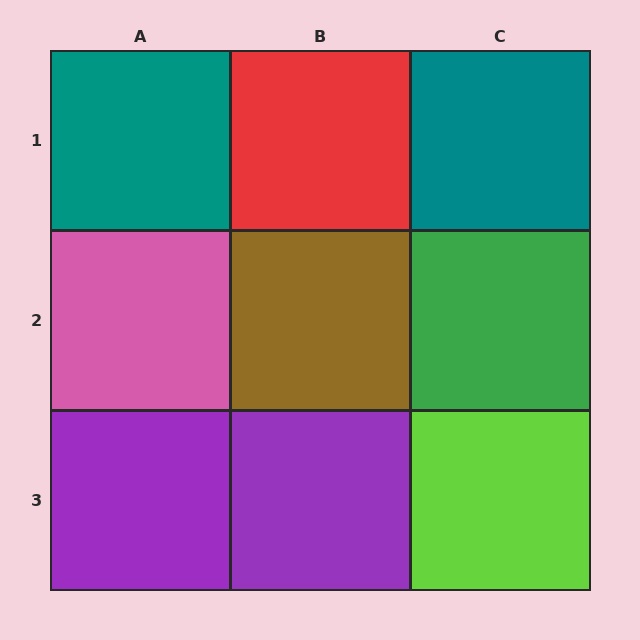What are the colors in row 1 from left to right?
Teal, red, teal.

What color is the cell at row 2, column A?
Pink.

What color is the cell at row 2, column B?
Brown.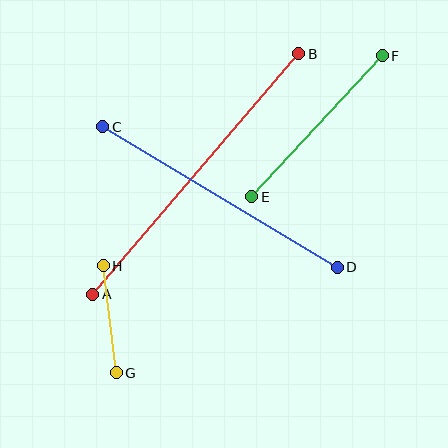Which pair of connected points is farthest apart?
Points A and B are farthest apart.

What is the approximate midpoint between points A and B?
The midpoint is at approximately (196, 174) pixels.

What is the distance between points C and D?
The distance is approximately 273 pixels.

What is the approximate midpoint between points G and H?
The midpoint is at approximately (110, 319) pixels.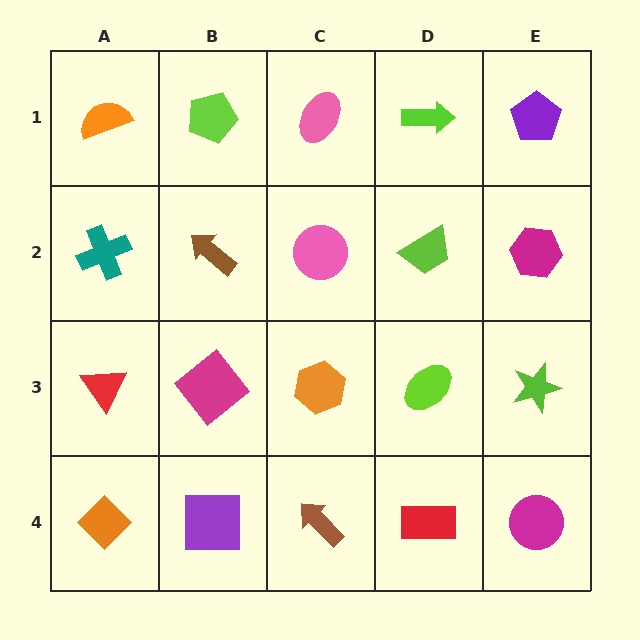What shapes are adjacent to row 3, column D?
A lime trapezoid (row 2, column D), a red rectangle (row 4, column D), an orange hexagon (row 3, column C), a lime star (row 3, column E).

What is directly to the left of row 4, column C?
A purple square.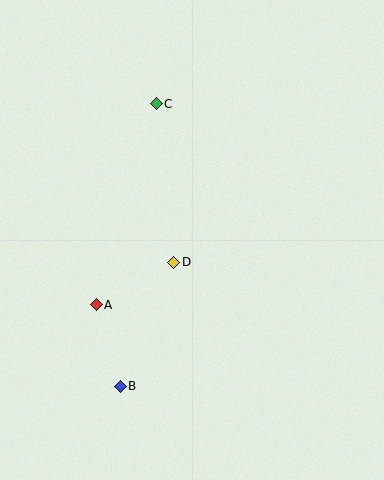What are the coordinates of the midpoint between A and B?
The midpoint between A and B is at (108, 346).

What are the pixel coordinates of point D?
Point D is at (174, 262).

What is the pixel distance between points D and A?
The distance between D and A is 88 pixels.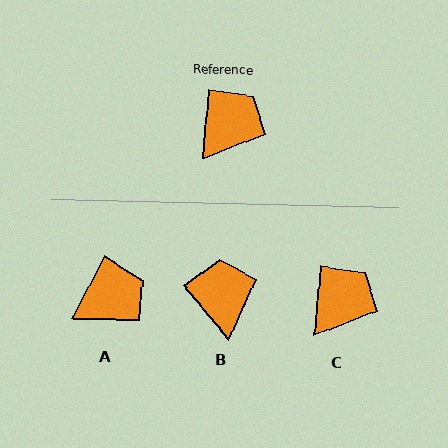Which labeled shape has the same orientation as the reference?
C.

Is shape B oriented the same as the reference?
No, it is off by about 45 degrees.